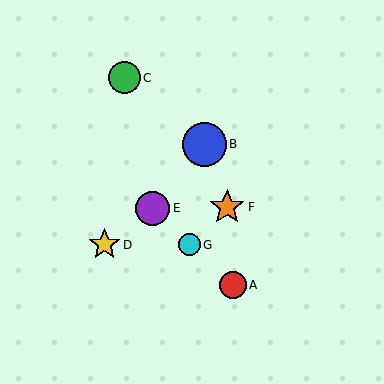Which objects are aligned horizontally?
Objects D, G are aligned horizontally.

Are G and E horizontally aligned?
No, G is at y≈245 and E is at y≈208.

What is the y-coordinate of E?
Object E is at y≈208.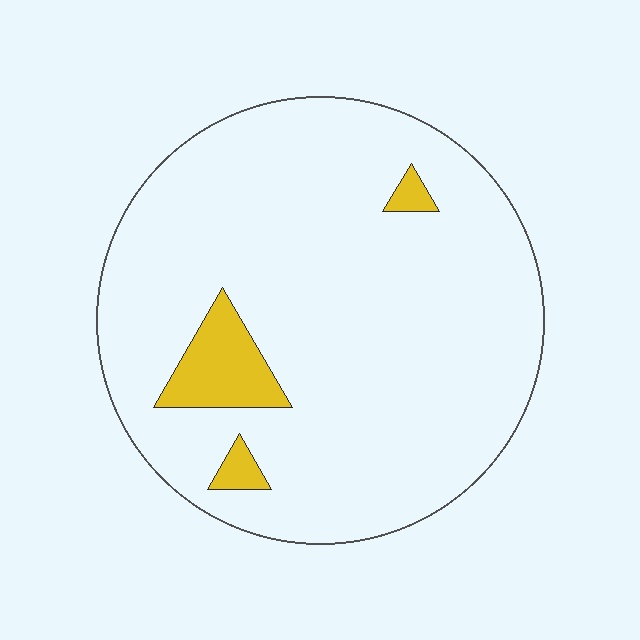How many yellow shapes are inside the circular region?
3.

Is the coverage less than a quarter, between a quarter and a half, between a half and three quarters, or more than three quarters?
Less than a quarter.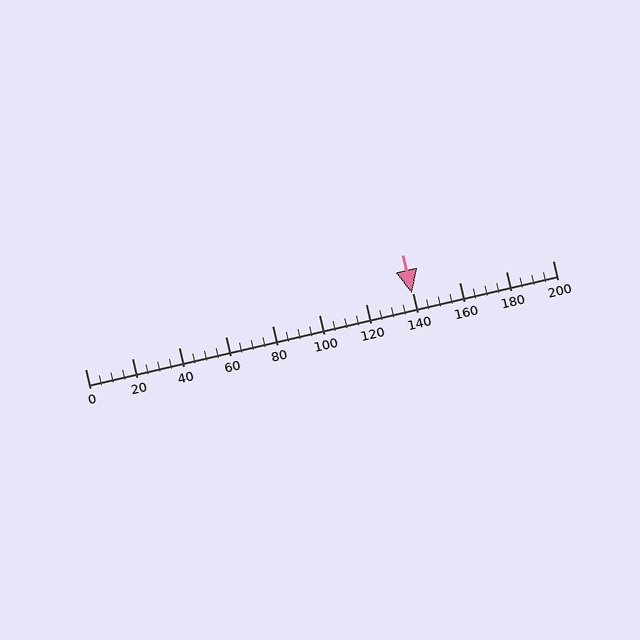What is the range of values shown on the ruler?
The ruler shows values from 0 to 200.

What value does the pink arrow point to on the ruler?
The pink arrow points to approximately 140.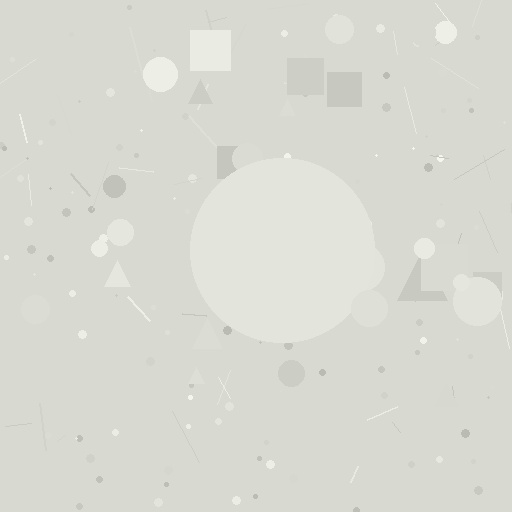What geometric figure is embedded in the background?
A circle is embedded in the background.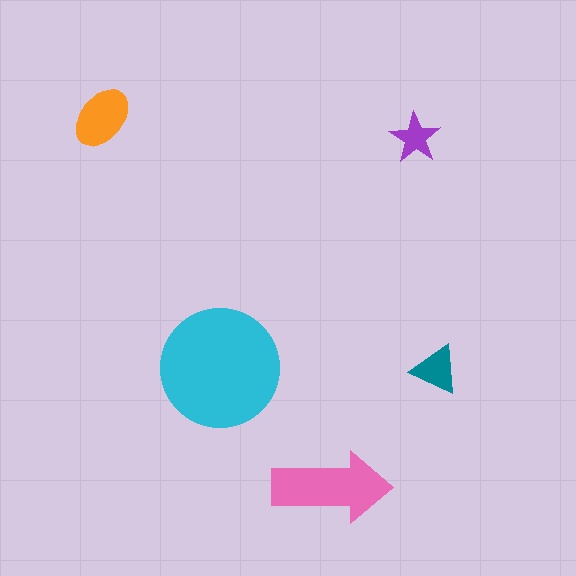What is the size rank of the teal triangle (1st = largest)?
4th.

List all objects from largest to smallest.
The cyan circle, the pink arrow, the orange ellipse, the teal triangle, the purple star.